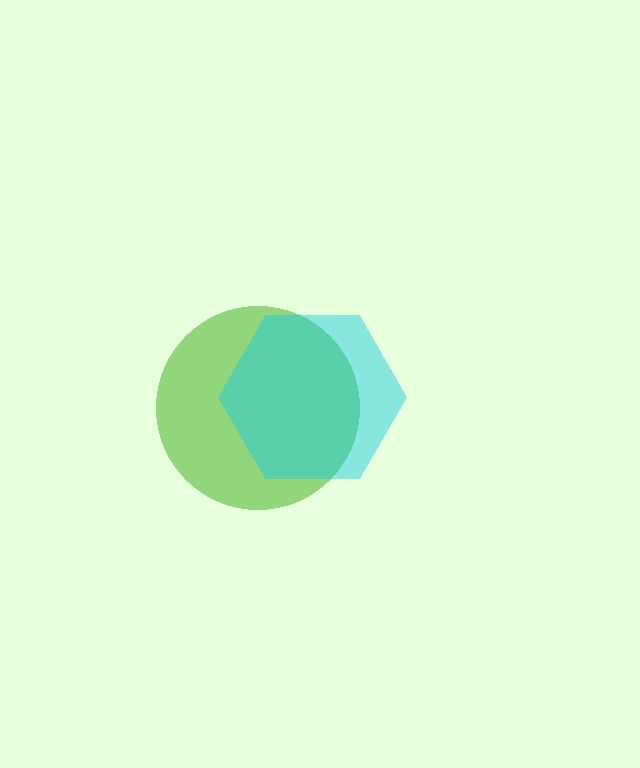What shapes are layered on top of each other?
The layered shapes are: a lime circle, a cyan hexagon.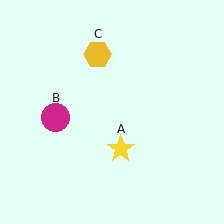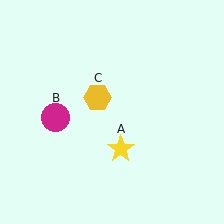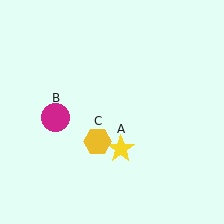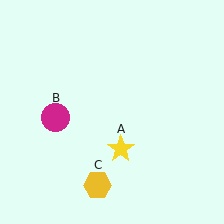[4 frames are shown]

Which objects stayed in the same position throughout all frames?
Yellow star (object A) and magenta circle (object B) remained stationary.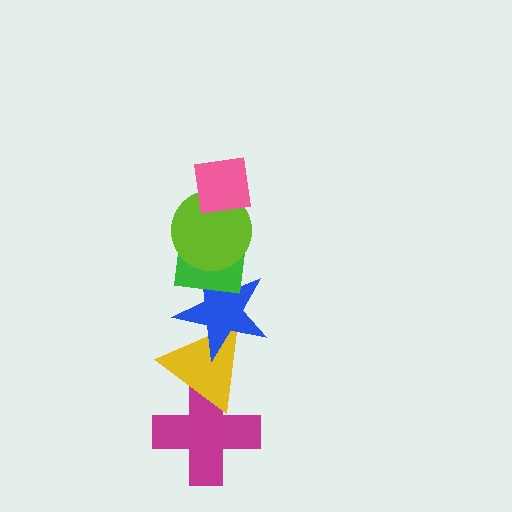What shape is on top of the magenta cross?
The yellow triangle is on top of the magenta cross.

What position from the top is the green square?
The green square is 3rd from the top.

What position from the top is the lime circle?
The lime circle is 2nd from the top.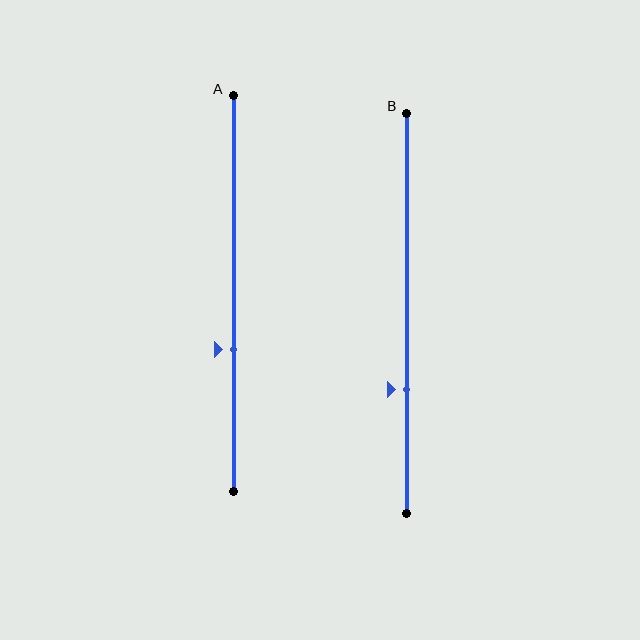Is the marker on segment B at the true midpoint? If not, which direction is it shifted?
No, the marker on segment B is shifted downward by about 19% of the segment length.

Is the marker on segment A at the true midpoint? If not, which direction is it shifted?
No, the marker on segment A is shifted downward by about 14% of the segment length.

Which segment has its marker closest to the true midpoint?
Segment A has its marker closest to the true midpoint.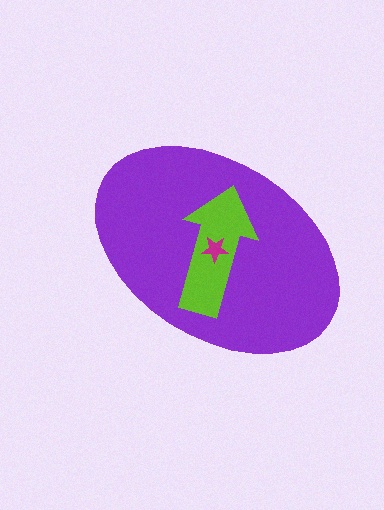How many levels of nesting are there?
3.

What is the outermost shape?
The purple ellipse.